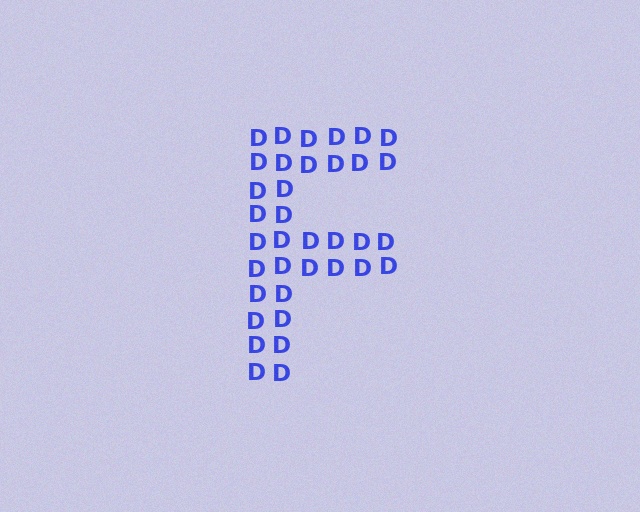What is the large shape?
The large shape is the letter F.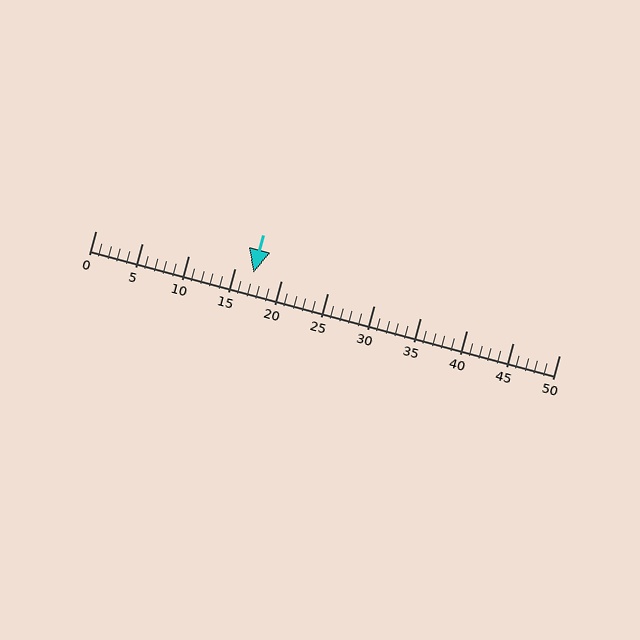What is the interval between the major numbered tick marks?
The major tick marks are spaced 5 units apart.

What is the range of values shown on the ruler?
The ruler shows values from 0 to 50.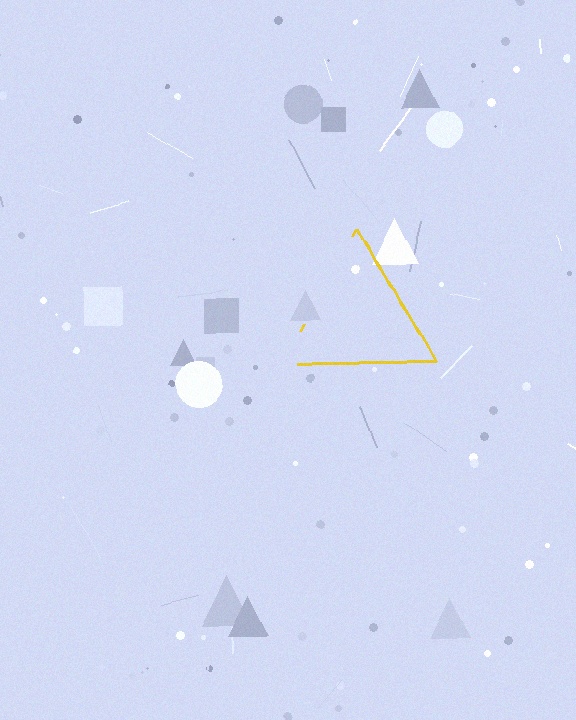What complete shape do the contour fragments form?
The contour fragments form a triangle.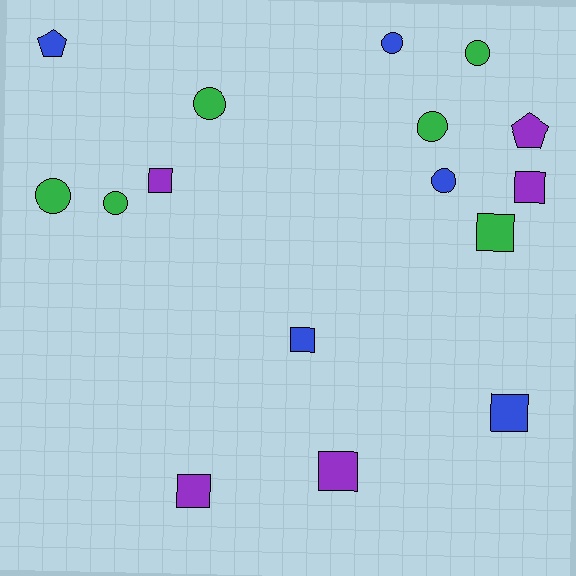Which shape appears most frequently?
Square, with 7 objects.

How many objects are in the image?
There are 16 objects.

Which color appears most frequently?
Green, with 6 objects.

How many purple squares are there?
There are 4 purple squares.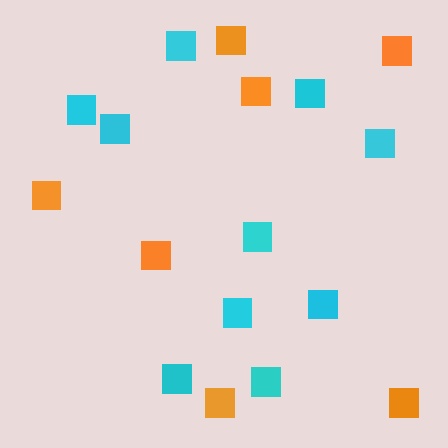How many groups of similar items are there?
There are 2 groups: one group of orange squares (7) and one group of cyan squares (10).